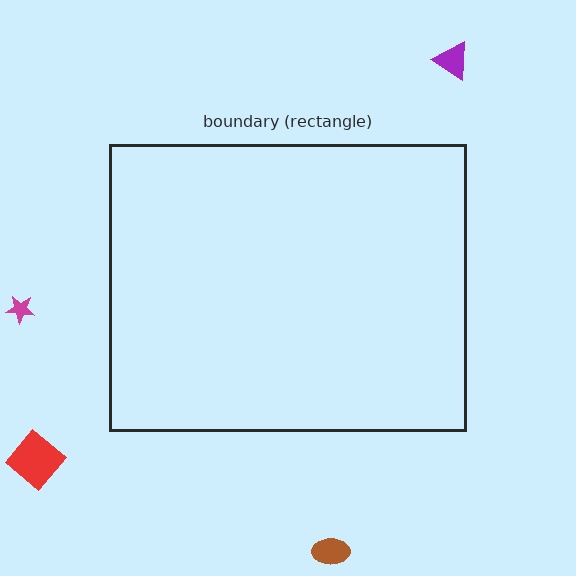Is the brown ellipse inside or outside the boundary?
Outside.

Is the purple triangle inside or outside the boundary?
Outside.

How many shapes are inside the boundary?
0 inside, 4 outside.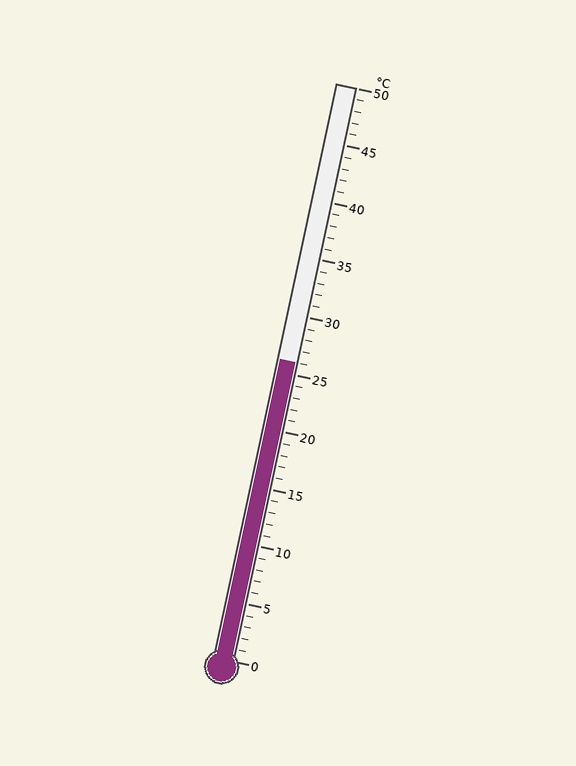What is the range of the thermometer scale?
The thermometer scale ranges from 0°C to 50°C.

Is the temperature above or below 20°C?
The temperature is above 20°C.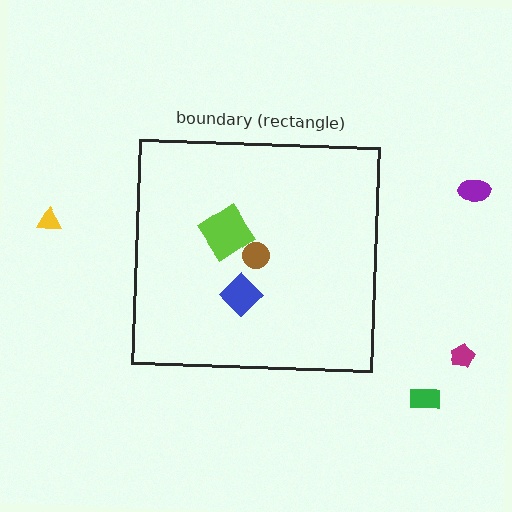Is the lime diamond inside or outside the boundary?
Inside.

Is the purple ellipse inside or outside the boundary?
Outside.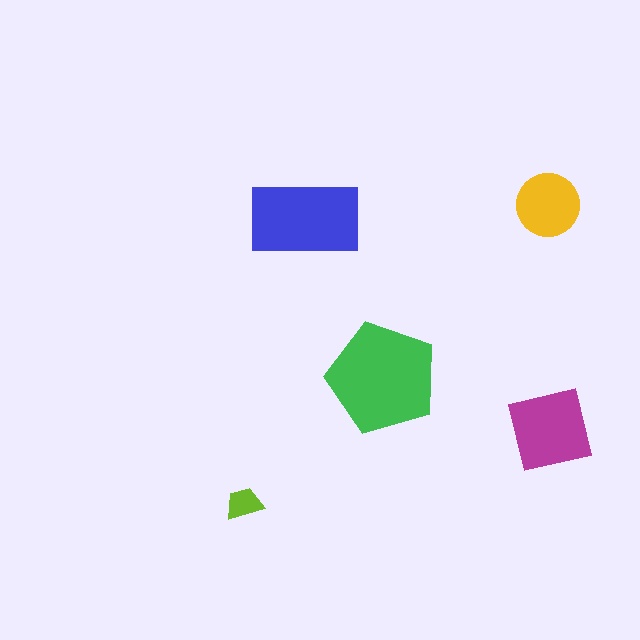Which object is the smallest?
The lime trapezoid.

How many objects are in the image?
There are 5 objects in the image.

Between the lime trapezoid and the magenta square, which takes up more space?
The magenta square.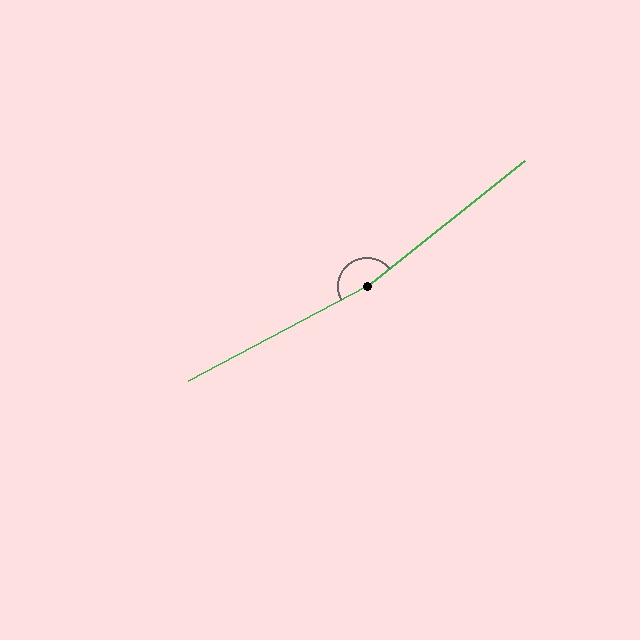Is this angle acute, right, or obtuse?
It is obtuse.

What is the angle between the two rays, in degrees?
Approximately 170 degrees.